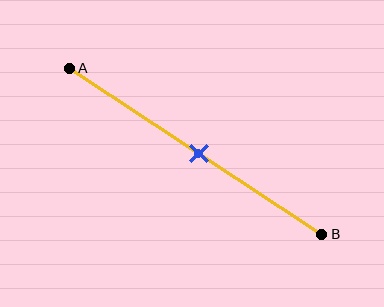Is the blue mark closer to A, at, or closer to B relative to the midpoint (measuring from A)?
The blue mark is approximately at the midpoint of segment AB.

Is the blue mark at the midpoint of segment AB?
Yes, the mark is approximately at the midpoint.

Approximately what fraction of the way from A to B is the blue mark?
The blue mark is approximately 50% of the way from A to B.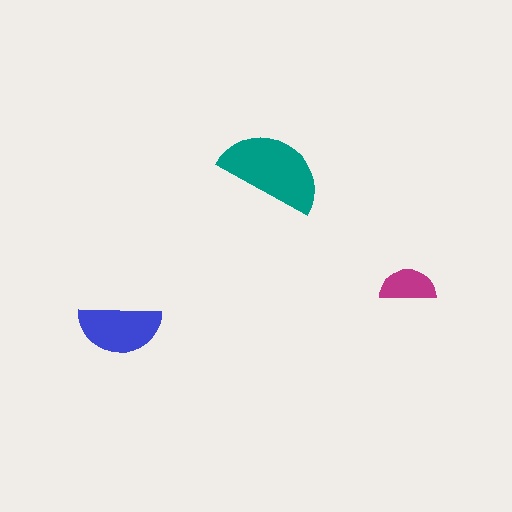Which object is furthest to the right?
The magenta semicircle is rightmost.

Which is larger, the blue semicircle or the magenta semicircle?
The blue one.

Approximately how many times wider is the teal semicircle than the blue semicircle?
About 1.5 times wider.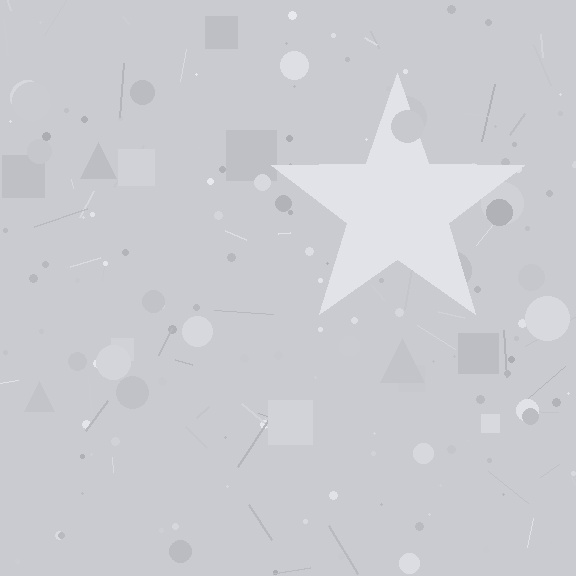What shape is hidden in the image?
A star is hidden in the image.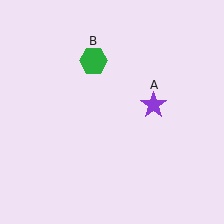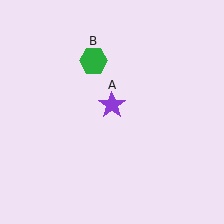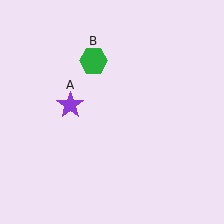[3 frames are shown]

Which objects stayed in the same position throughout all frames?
Green hexagon (object B) remained stationary.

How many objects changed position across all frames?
1 object changed position: purple star (object A).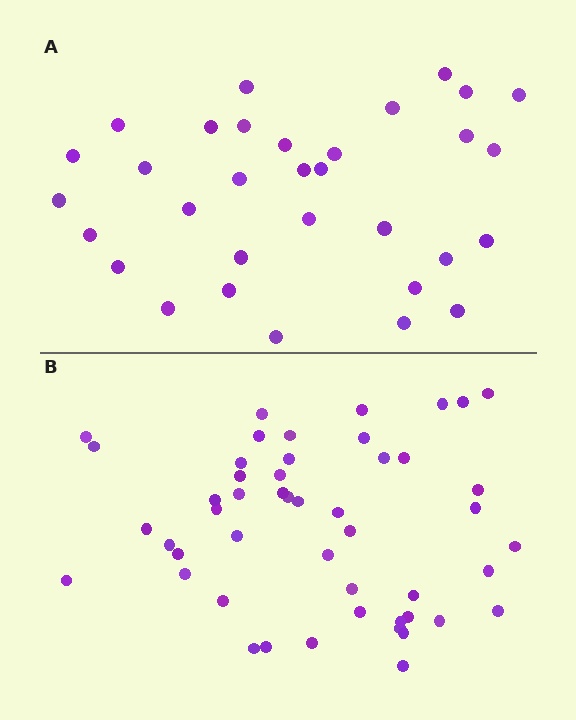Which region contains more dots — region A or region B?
Region B (the bottom region) has more dots.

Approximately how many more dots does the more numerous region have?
Region B has approximately 15 more dots than region A.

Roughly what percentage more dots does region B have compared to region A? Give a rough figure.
About 55% more.